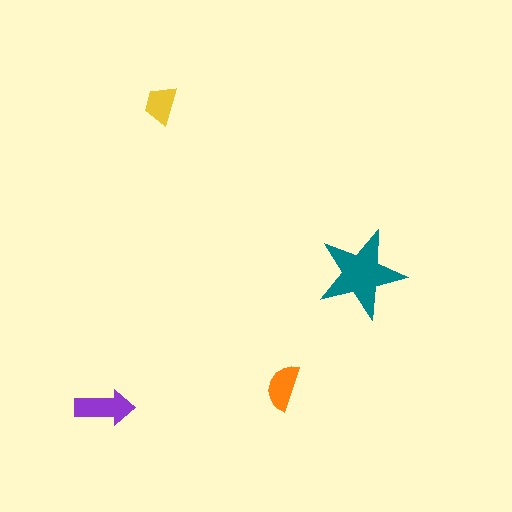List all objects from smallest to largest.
The yellow trapezoid, the orange semicircle, the purple arrow, the teal star.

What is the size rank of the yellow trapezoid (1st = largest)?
4th.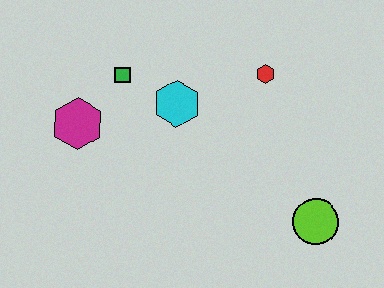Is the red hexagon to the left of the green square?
No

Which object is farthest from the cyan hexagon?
The lime circle is farthest from the cyan hexagon.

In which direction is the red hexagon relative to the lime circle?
The red hexagon is above the lime circle.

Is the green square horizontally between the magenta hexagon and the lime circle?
Yes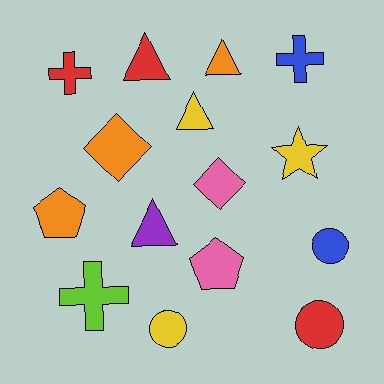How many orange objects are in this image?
There are 3 orange objects.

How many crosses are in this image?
There are 3 crosses.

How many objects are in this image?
There are 15 objects.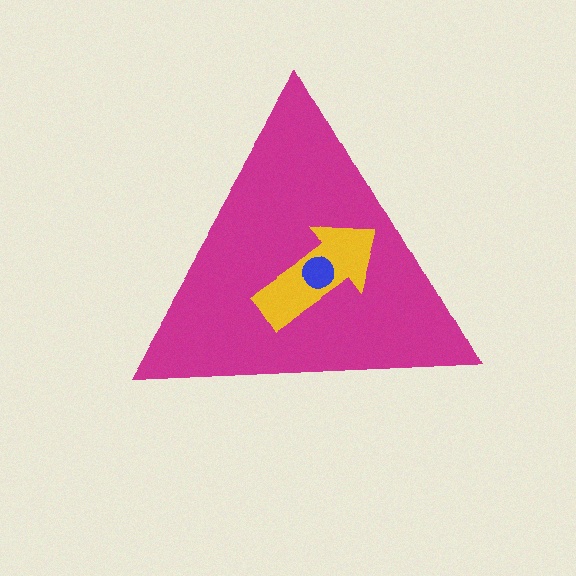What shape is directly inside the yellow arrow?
The blue circle.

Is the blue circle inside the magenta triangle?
Yes.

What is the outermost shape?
The magenta triangle.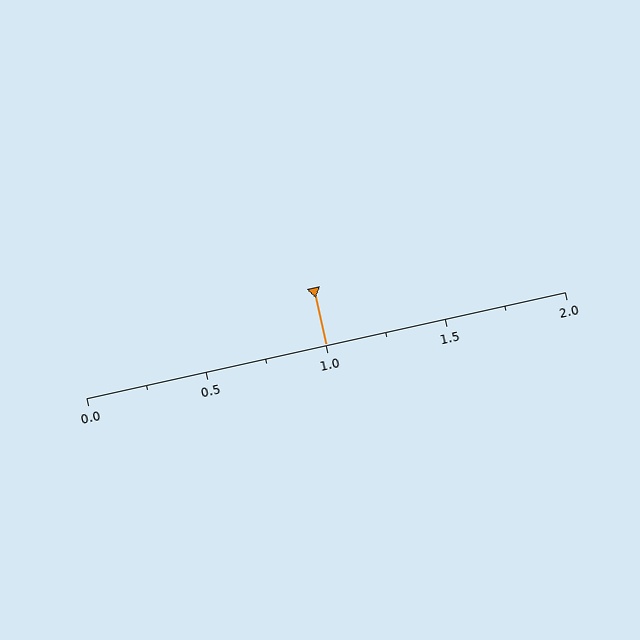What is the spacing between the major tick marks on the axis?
The major ticks are spaced 0.5 apart.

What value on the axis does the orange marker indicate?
The marker indicates approximately 1.